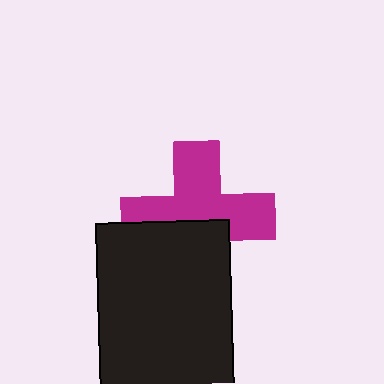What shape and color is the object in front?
The object in front is a black rectangle.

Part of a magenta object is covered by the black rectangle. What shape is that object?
It is a cross.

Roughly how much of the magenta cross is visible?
About half of it is visible (roughly 59%).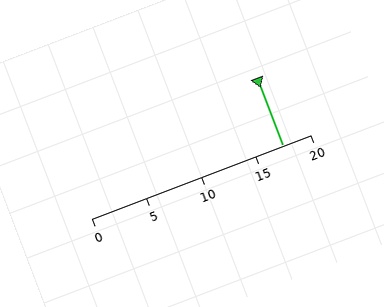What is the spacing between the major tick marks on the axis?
The major ticks are spaced 5 apart.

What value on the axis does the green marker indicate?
The marker indicates approximately 17.5.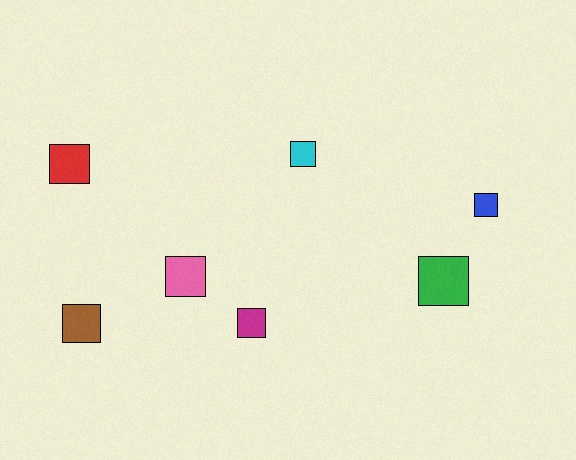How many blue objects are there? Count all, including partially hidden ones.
There is 1 blue object.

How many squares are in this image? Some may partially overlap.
There are 7 squares.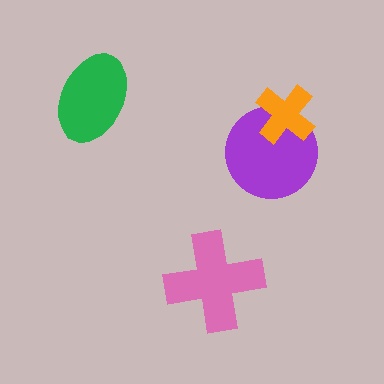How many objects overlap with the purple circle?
1 object overlaps with the purple circle.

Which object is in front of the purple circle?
The orange cross is in front of the purple circle.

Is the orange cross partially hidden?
No, no other shape covers it.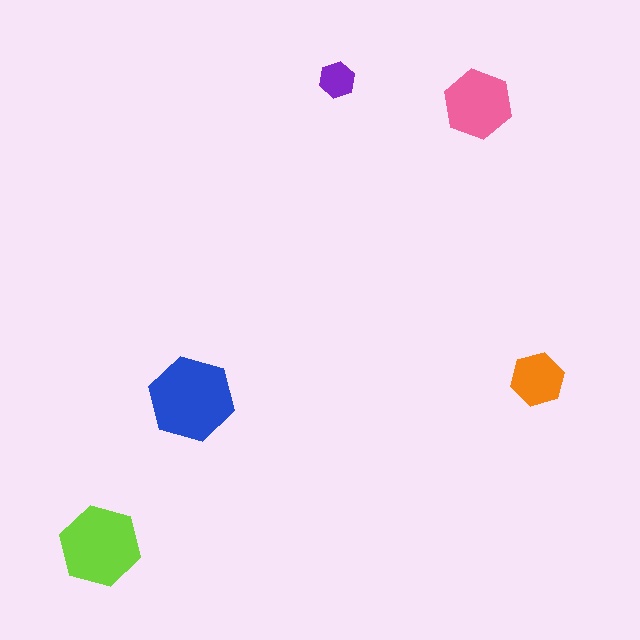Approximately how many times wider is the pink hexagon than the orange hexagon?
About 1.5 times wider.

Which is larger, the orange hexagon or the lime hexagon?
The lime one.